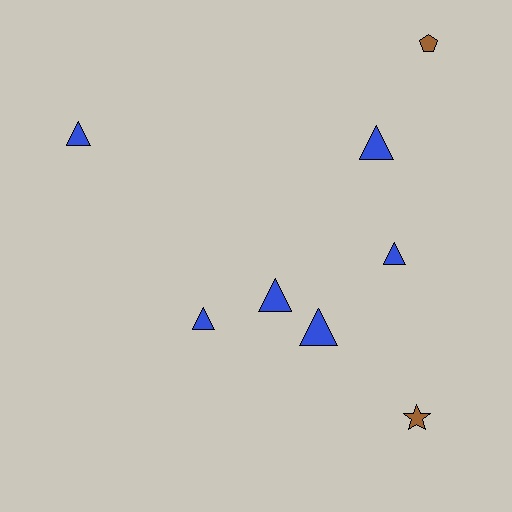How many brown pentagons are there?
There is 1 brown pentagon.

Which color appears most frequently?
Blue, with 6 objects.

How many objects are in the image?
There are 8 objects.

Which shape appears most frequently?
Triangle, with 6 objects.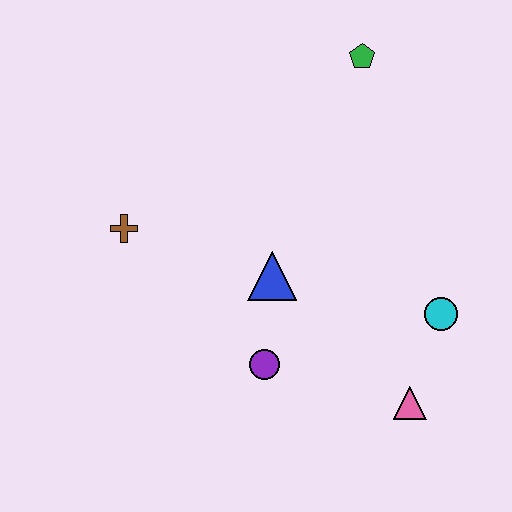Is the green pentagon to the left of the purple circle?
No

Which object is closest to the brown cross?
The blue triangle is closest to the brown cross.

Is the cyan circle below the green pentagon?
Yes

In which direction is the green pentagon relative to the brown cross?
The green pentagon is to the right of the brown cross.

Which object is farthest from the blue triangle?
The green pentagon is farthest from the blue triangle.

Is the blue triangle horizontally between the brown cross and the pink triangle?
Yes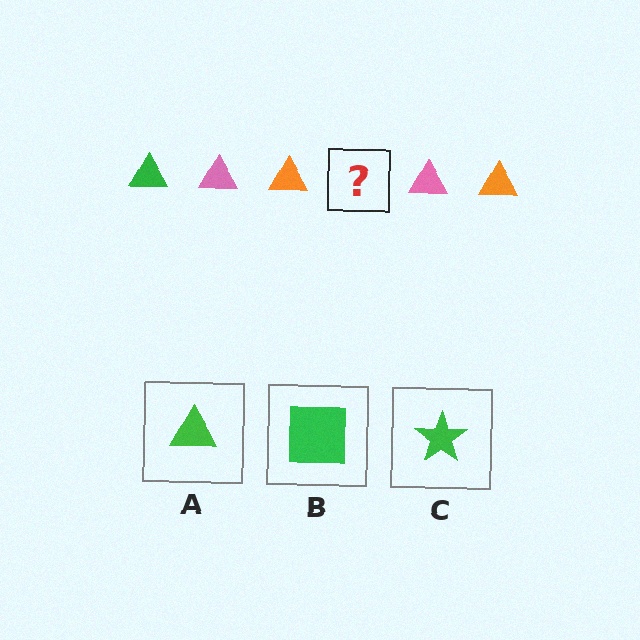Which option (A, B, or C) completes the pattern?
A.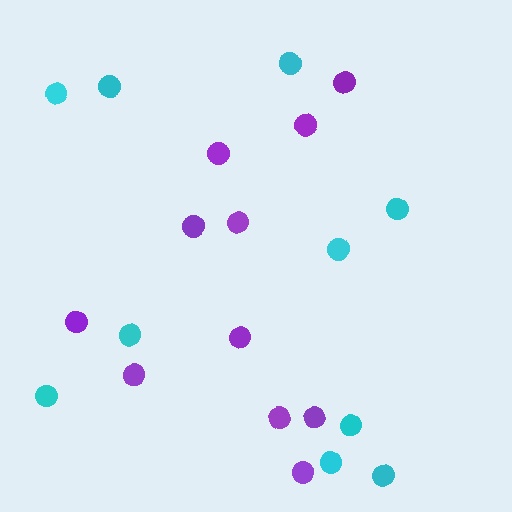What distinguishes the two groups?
There are 2 groups: one group of cyan circles (10) and one group of purple circles (11).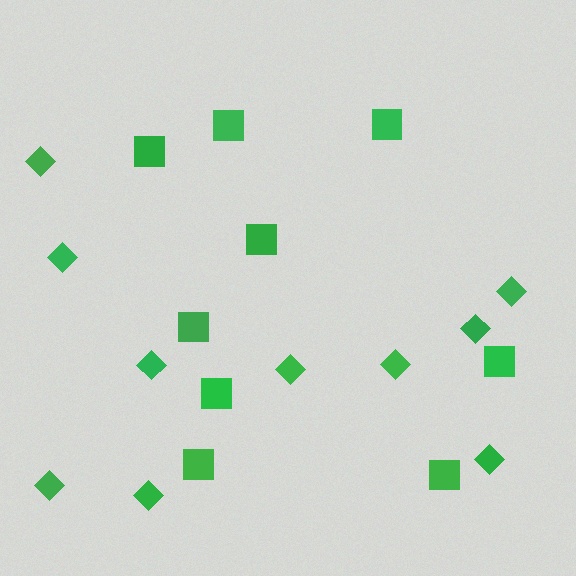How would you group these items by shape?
There are 2 groups: one group of squares (9) and one group of diamonds (10).